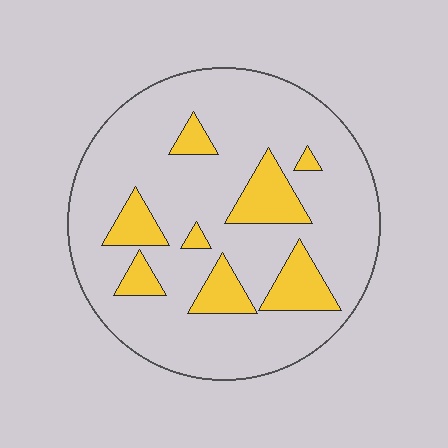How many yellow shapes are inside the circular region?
8.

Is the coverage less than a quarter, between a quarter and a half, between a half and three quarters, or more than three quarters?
Less than a quarter.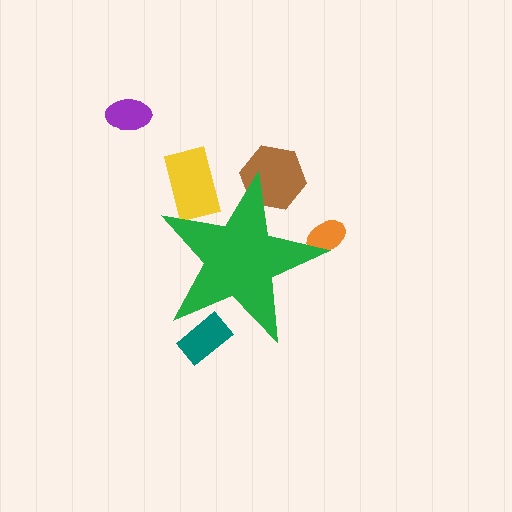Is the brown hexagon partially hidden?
Yes, the brown hexagon is partially hidden behind the green star.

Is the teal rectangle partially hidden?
Yes, the teal rectangle is partially hidden behind the green star.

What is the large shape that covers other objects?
A green star.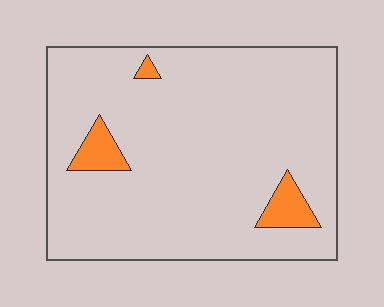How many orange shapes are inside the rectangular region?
3.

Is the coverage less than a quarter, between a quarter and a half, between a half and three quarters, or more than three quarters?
Less than a quarter.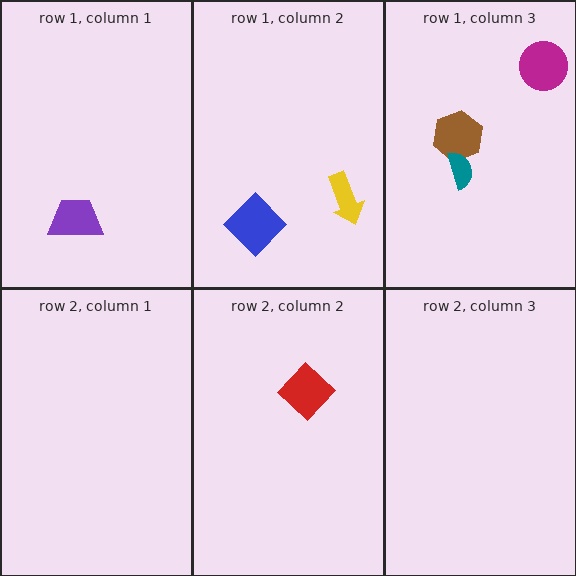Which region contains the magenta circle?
The row 1, column 3 region.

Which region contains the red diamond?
The row 2, column 2 region.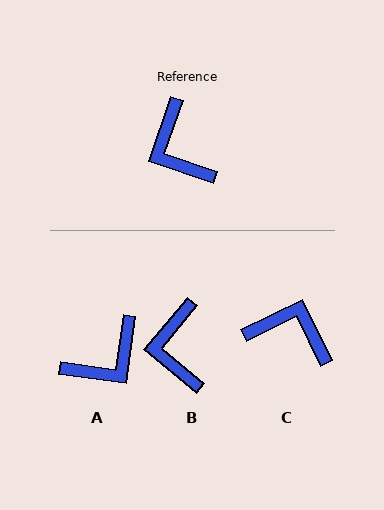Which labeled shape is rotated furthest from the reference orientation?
C, about 135 degrees away.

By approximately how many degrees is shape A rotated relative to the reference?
Approximately 101 degrees counter-clockwise.